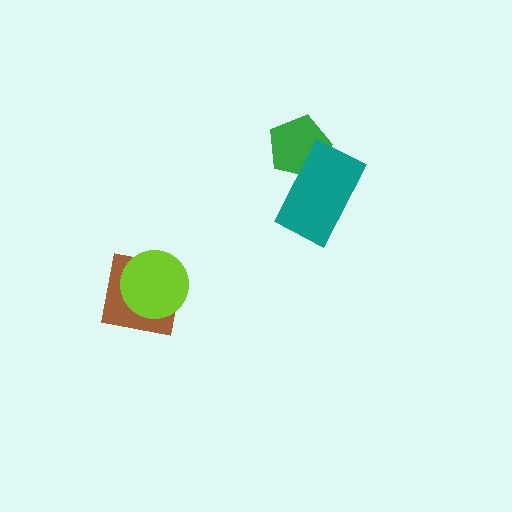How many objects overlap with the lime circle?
1 object overlaps with the lime circle.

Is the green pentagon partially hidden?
Yes, it is partially covered by another shape.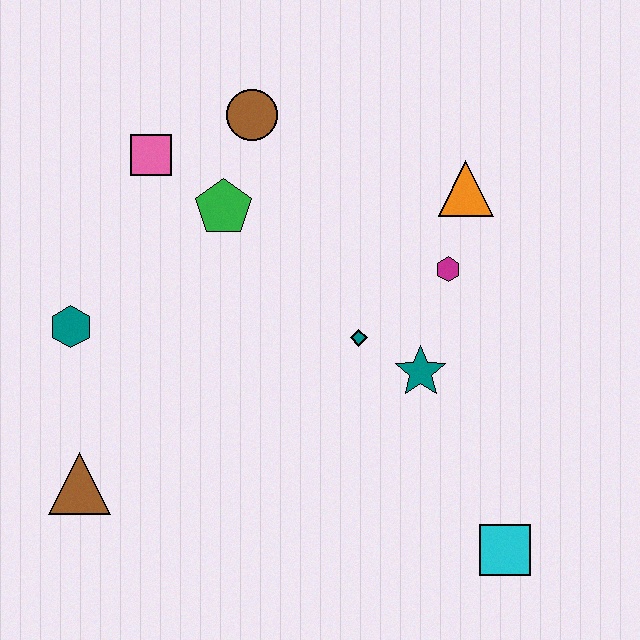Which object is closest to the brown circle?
The green pentagon is closest to the brown circle.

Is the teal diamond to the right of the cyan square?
No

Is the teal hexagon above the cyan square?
Yes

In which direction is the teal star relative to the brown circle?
The teal star is below the brown circle.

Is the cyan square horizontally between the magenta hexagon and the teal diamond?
No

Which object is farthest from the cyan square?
The pink square is farthest from the cyan square.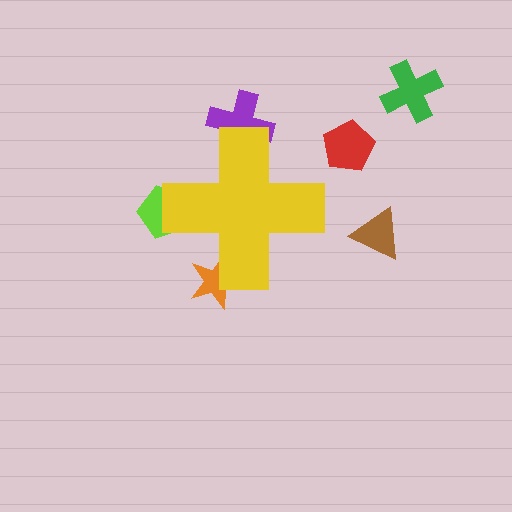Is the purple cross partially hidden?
Yes, the purple cross is partially hidden behind the yellow cross.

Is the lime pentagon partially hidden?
Yes, the lime pentagon is partially hidden behind the yellow cross.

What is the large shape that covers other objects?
A yellow cross.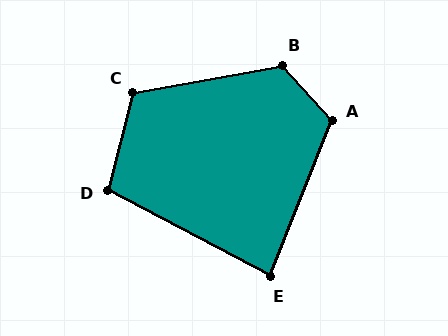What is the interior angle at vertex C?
Approximately 115 degrees (obtuse).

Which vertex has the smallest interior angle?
E, at approximately 84 degrees.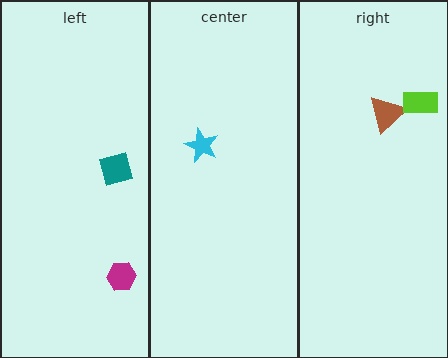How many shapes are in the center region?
1.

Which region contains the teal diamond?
The left region.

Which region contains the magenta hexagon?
The left region.